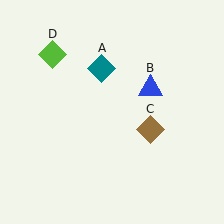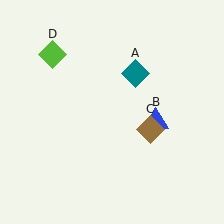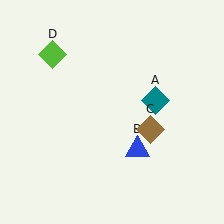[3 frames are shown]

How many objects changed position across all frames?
2 objects changed position: teal diamond (object A), blue triangle (object B).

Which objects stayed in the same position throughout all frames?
Brown diamond (object C) and lime diamond (object D) remained stationary.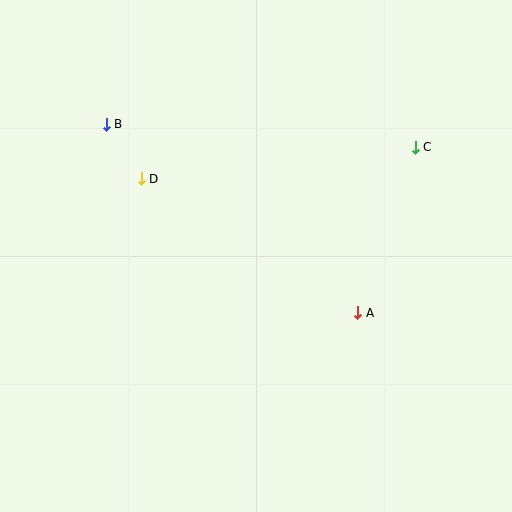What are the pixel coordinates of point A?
Point A is at (358, 313).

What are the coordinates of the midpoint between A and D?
The midpoint between A and D is at (249, 246).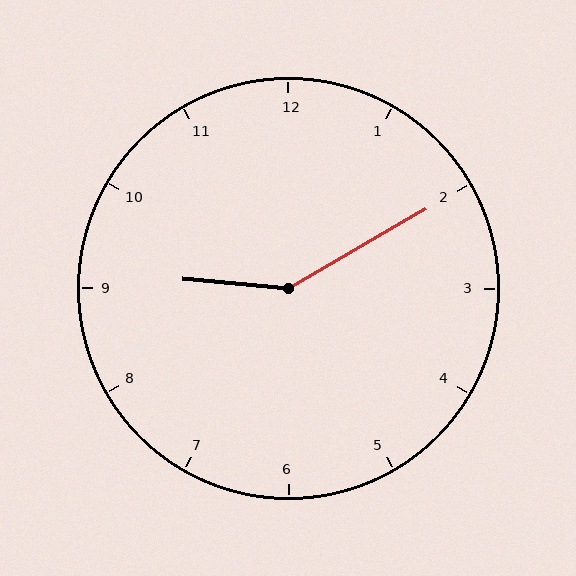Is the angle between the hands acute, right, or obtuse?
It is obtuse.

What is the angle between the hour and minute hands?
Approximately 145 degrees.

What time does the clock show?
9:10.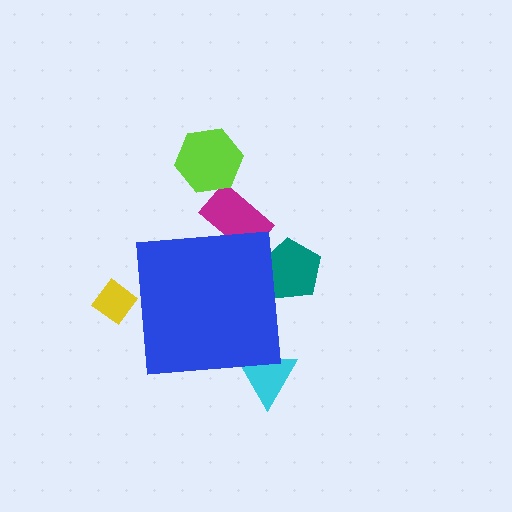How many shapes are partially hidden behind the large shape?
5 shapes are partially hidden.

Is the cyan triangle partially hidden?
Yes, the cyan triangle is partially hidden behind the blue square.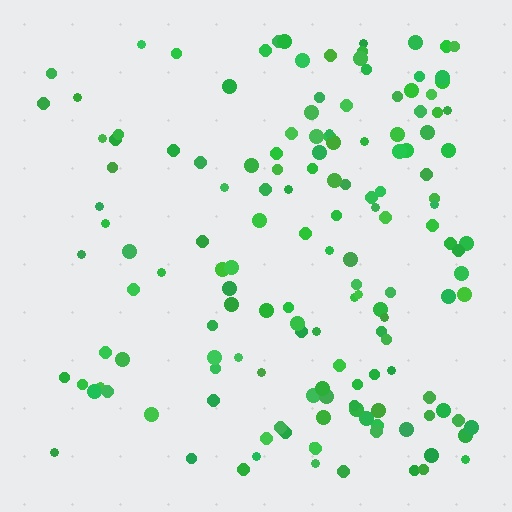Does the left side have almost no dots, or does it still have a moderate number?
Still a moderate number, just noticeably fewer than the right.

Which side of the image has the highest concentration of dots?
The right.